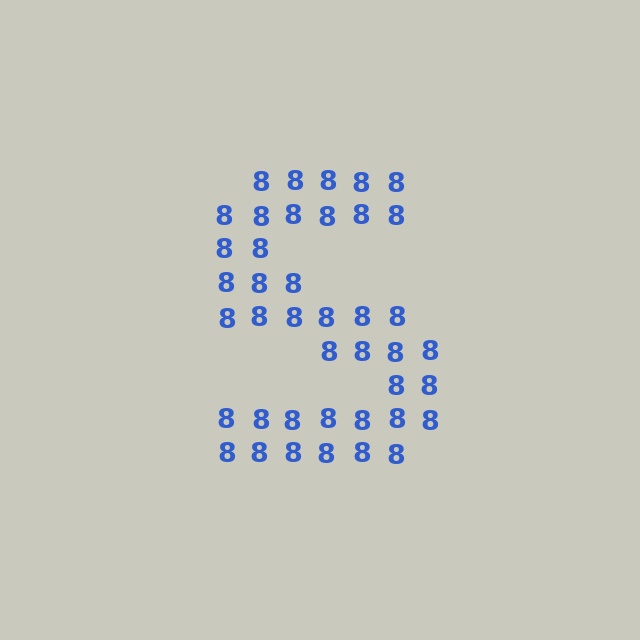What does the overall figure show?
The overall figure shows the letter S.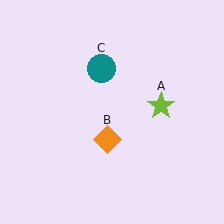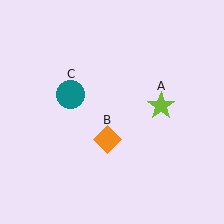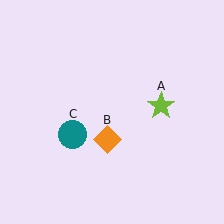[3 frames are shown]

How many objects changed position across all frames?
1 object changed position: teal circle (object C).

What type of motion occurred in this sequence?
The teal circle (object C) rotated counterclockwise around the center of the scene.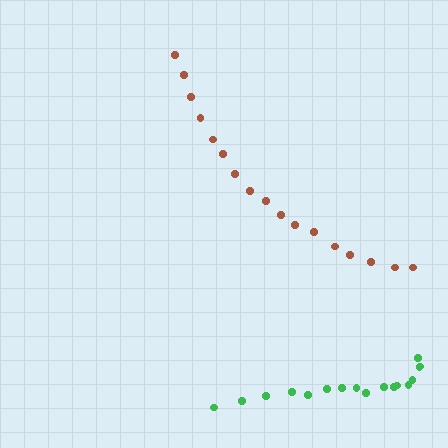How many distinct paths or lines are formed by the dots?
There are 2 distinct paths.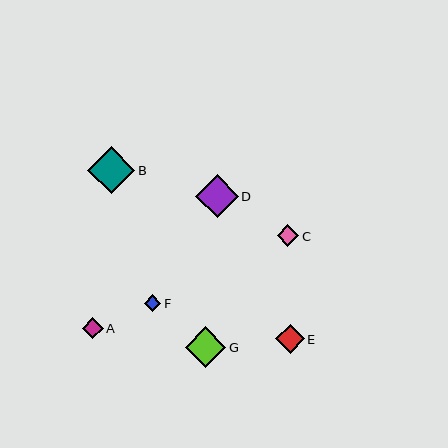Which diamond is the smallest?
Diamond F is the smallest with a size of approximately 17 pixels.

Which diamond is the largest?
Diamond B is the largest with a size of approximately 47 pixels.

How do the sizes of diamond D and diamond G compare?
Diamond D and diamond G are approximately the same size.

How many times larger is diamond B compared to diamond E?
Diamond B is approximately 1.7 times the size of diamond E.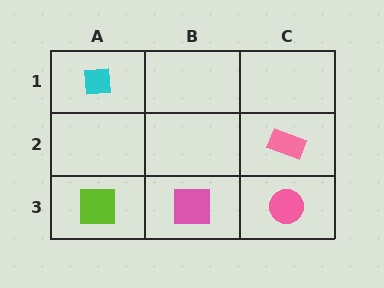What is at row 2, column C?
A pink rectangle.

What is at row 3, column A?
A lime square.